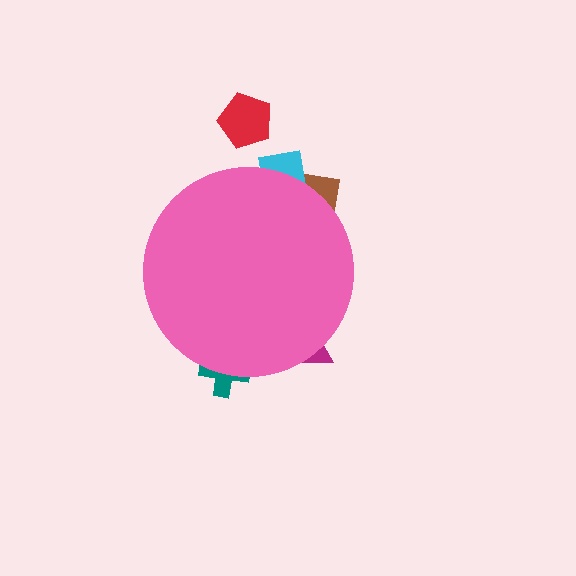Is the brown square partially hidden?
Yes, the brown square is partially hidden behind the pink circle.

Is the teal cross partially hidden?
Yes, the teal cross is partially hidden behind the pink circle.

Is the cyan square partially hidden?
Yes, the cyan square is partially hidden behind the pink circle.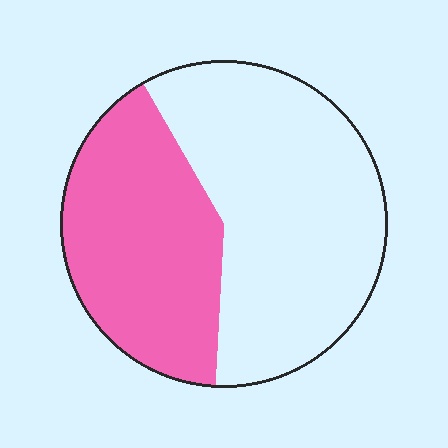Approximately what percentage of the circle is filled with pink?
Approximately 40%.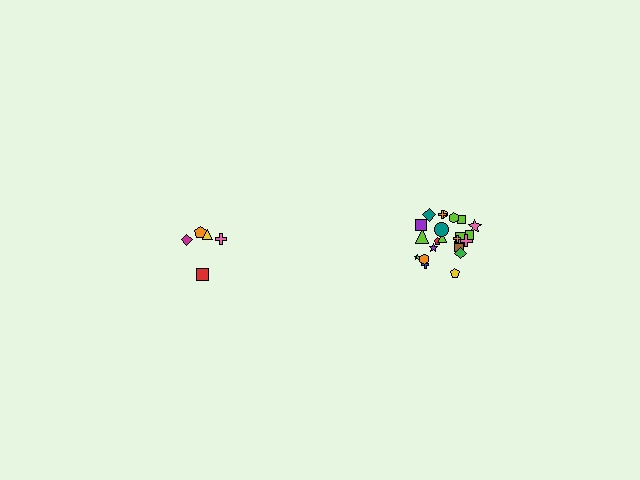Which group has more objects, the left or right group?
The right group.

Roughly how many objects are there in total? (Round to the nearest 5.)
Roughly 25 objects in total.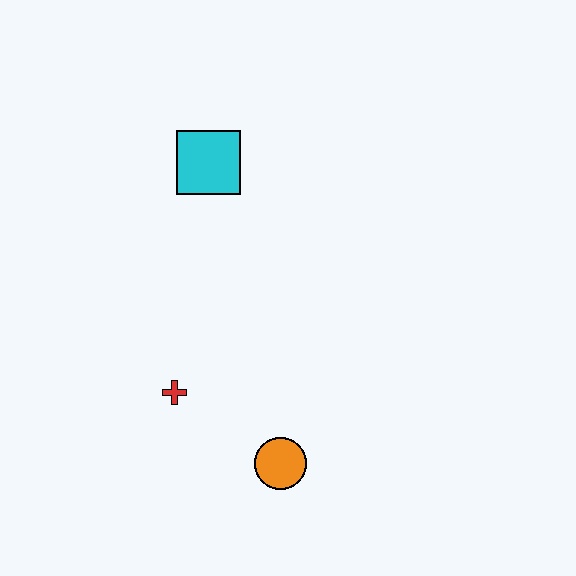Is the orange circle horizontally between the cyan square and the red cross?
No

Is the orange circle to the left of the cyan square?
No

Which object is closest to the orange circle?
The red cross is closest to the orange circle.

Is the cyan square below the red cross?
No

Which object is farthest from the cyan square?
The orange circle is farthest from the cyan square.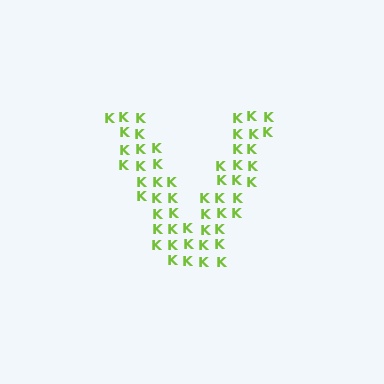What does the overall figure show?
The overall figure shows the letter V.